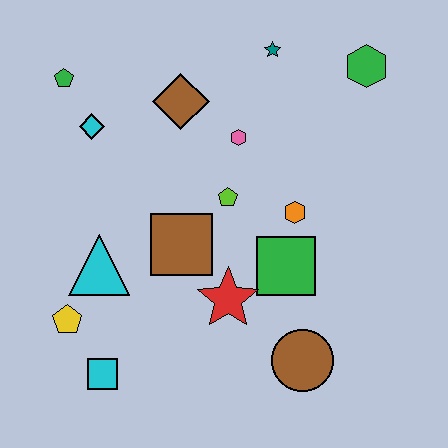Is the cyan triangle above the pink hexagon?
No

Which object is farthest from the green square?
The green pentagon is farthest from the green square.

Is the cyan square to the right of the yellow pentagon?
Yes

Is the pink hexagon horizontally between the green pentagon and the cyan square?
No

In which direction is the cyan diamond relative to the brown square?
The cyan diamond is above the brown square.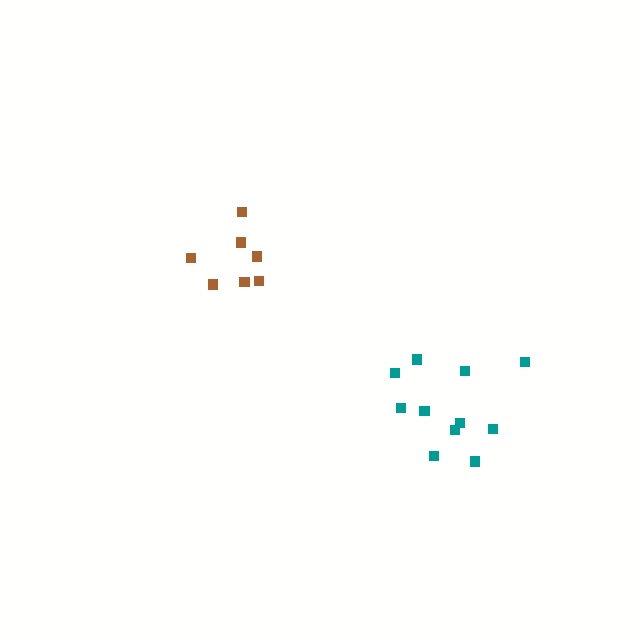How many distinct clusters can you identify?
There are 2 distinct clusters.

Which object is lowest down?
The teal cluster is bottommost.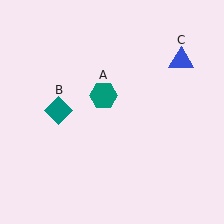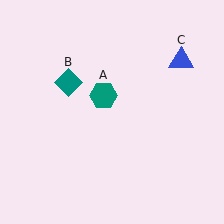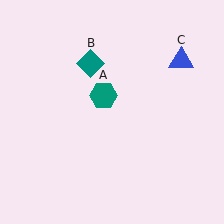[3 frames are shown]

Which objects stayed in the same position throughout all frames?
Teal hexagon (object A) and blue triangle (object C) remained stationary.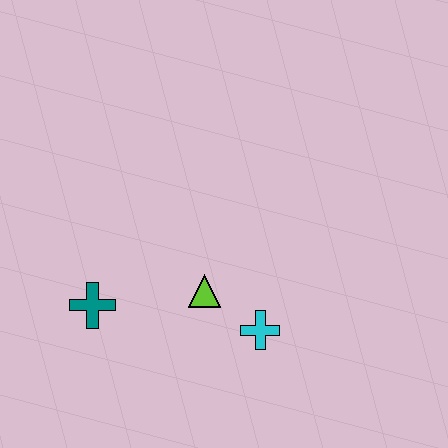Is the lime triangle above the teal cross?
Yes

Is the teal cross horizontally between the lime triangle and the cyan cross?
No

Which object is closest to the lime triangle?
The cyan cross is closest to the lime triangle.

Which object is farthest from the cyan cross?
The teal cross is farthest from the cyan cross.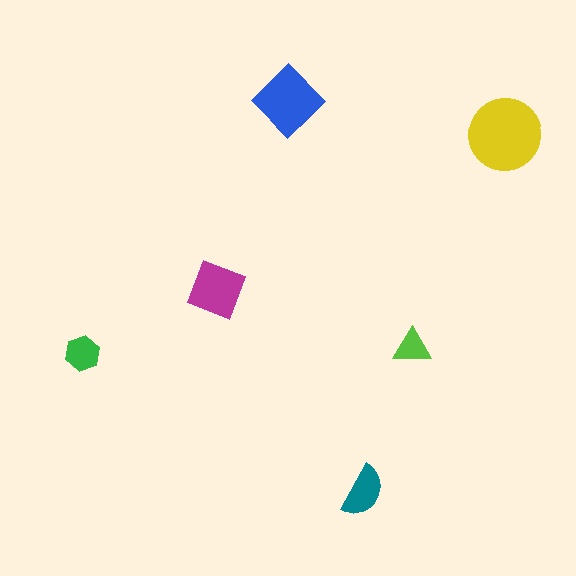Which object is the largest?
The yellow circle.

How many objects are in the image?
There are 6 objects in the image.